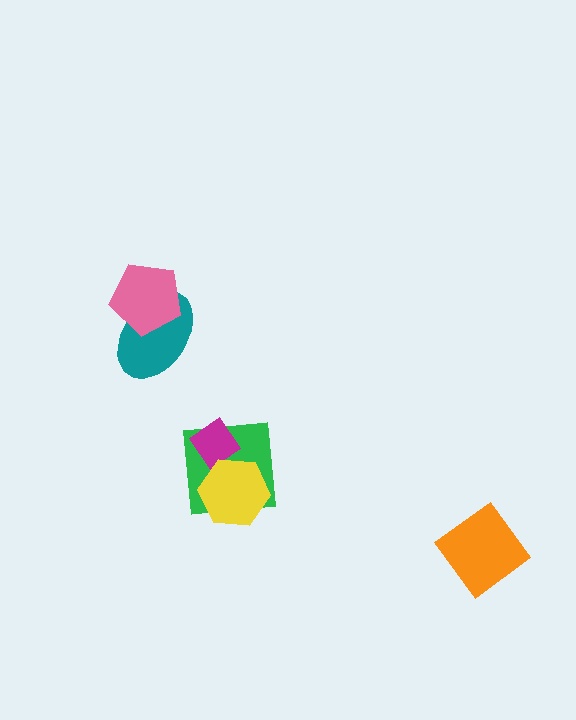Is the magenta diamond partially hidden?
Yes, it is partially covered by another shape.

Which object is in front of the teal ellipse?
The pink pentagon is in front of the teal ellipse.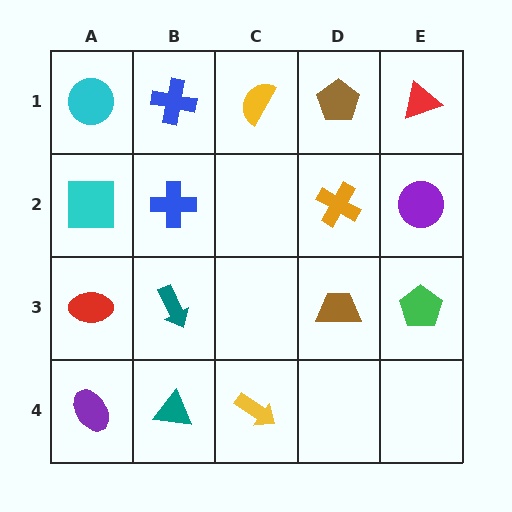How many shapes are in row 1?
5 shapes.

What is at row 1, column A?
A cyan circle.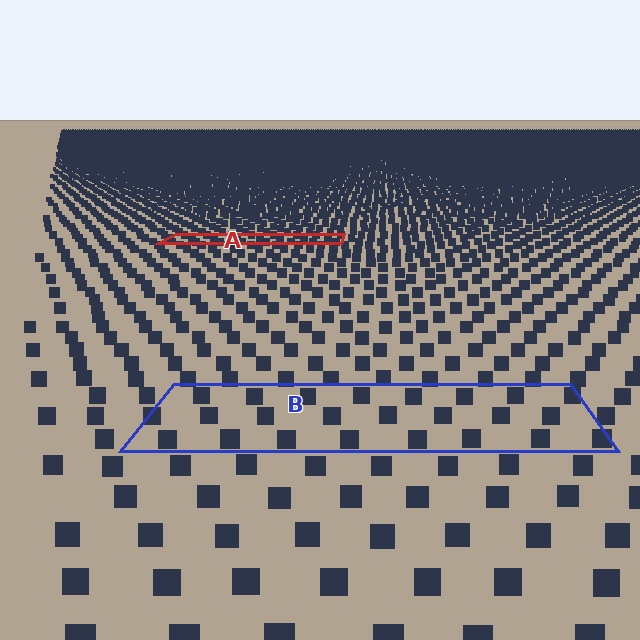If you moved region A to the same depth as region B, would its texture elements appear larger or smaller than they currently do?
They would appear larger. At a closer depth, the same texture elements are projected at a bigger on-screen size.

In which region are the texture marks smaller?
The texture marks are smaller in region A, because it is farther away.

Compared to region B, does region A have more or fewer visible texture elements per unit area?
Region A has more texture elements per unit area — they are packed more densely because it is farther away.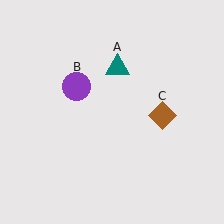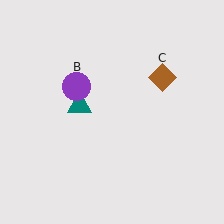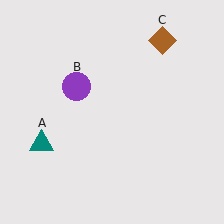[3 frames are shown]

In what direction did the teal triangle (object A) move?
The teal triangle (object A) moved down and to the left.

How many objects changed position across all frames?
2 objects changed position: teal triangle (object A), brown diamond (object C).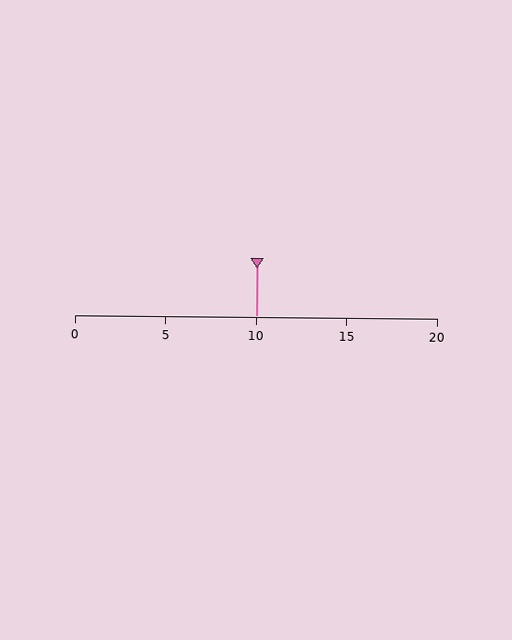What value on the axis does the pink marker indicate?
The marker indicates approximately 10.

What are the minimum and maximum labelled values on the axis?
The axis runs from 0 to 20.